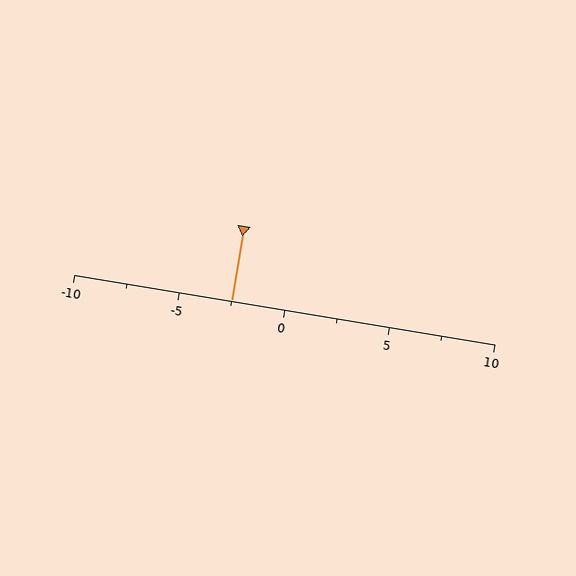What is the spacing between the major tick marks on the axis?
The major ticks are spaced 5 apart.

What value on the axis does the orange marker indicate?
The marker indicates approximately -2.5.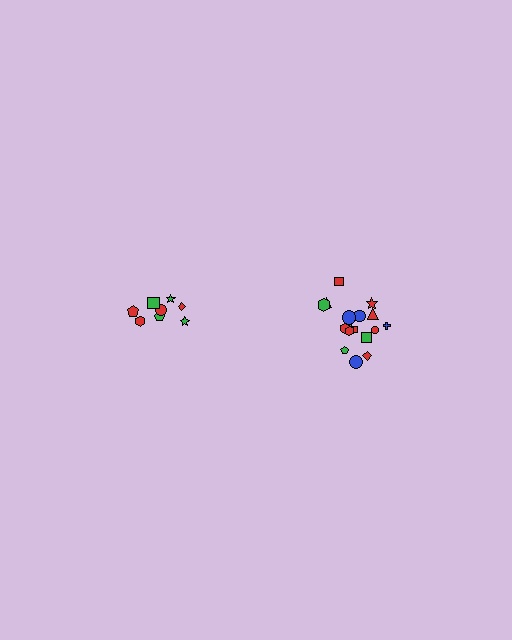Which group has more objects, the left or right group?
The right group.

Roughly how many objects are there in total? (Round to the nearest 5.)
Roughly 25 objects in total.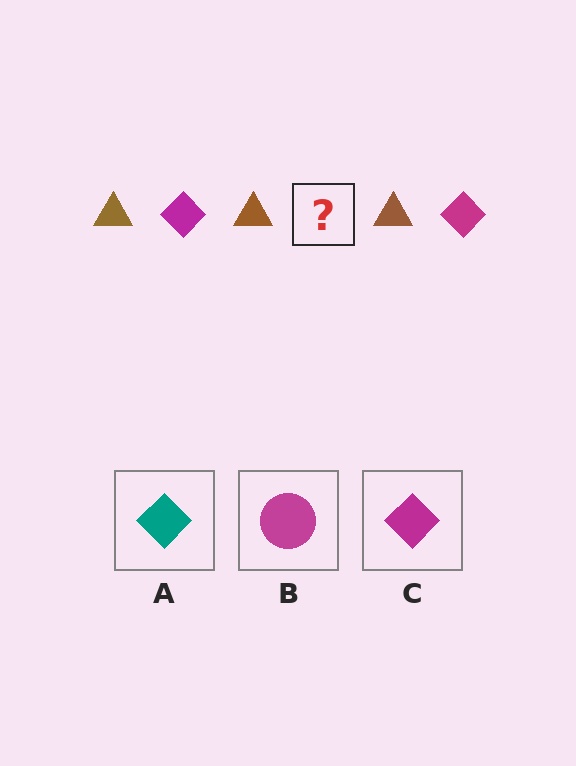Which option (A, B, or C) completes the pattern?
C.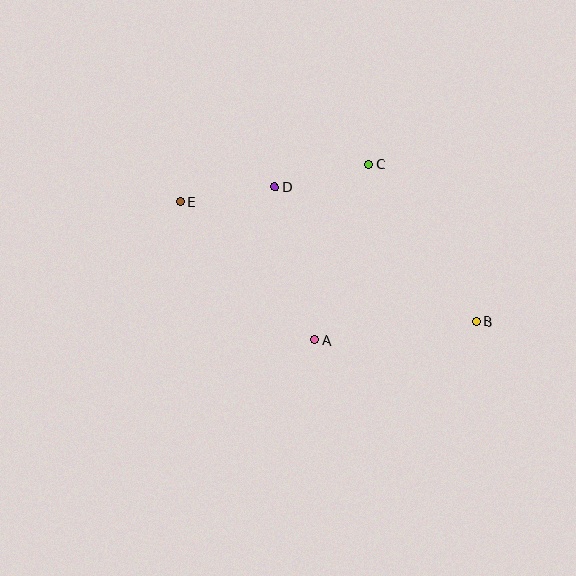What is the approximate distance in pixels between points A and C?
The distance between A and C is approximately 183 pixels.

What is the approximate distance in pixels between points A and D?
The distance between A and D is approximately 159 pixels.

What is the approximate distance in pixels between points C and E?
The distance between C and E is approximately 192 pixels.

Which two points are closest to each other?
Points D and E are closest to each other.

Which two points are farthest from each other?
Points B and E are farthest from each other.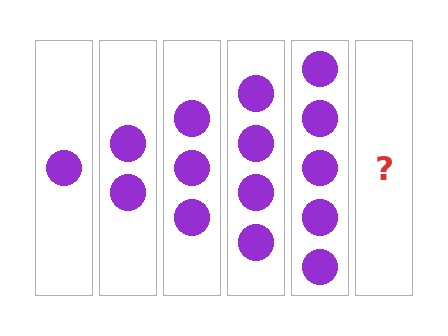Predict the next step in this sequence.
The next step is 6 circles.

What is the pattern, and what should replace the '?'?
The pattern is that each step adds one more circle. The '?' should be 6 circles.